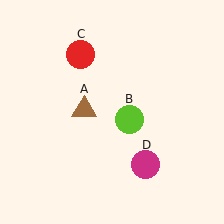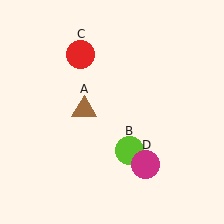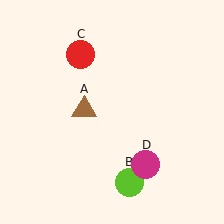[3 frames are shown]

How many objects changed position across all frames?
1 object changed position: lime circle (object B).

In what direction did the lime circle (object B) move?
The lime circle (object B) moved down.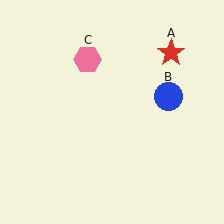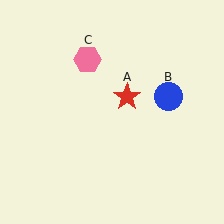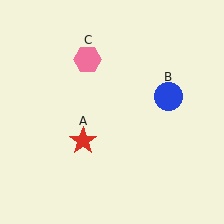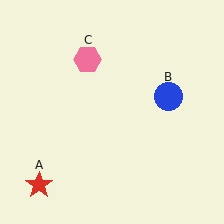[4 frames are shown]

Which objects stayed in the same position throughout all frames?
Blue circle (object B) and pink hexagon (object C) remained stationary.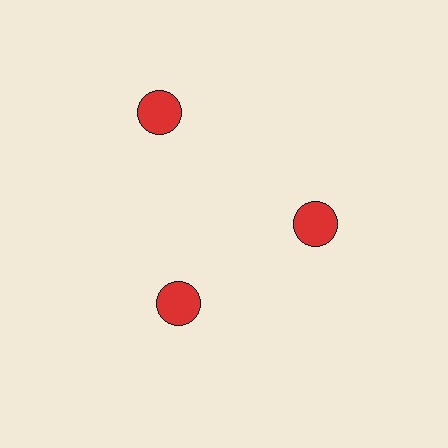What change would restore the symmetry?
The symmetry would be restored by moving it inward, back onto the ring so that all 3 circles sit at equal angles and equal distance from the center.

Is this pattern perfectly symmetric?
No. The 3 red circles are arranged in a ring, but one element near the 11 o'clock position is pushed outward from the center, breaking the 3-fold rotational symmetry.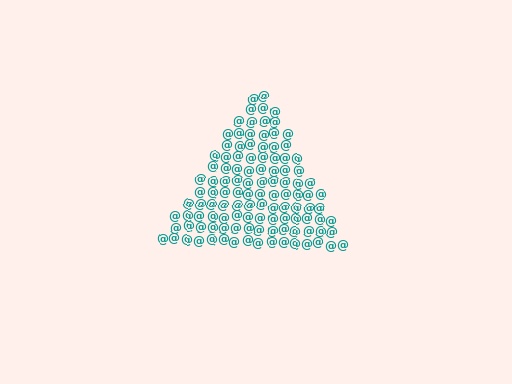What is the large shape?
The large shape is a triangle.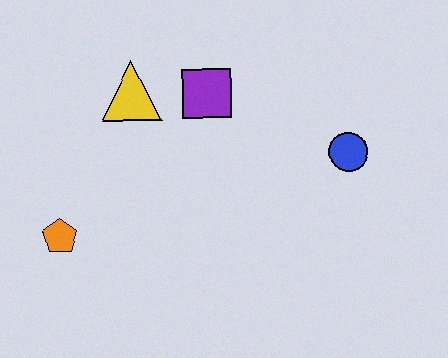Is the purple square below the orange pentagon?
No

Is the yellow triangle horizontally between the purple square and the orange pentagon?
Yes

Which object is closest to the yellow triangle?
The purple square is closest to the yellow triangle.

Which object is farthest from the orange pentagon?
The blue circle is farthest from the orange pentagon.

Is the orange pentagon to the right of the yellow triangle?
No